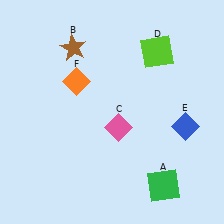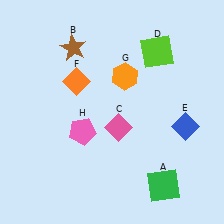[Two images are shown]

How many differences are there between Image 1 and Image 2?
There are 2 differences between the two images.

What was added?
An orange hexagon (G), a pink pentagon (H) were added in Image 2.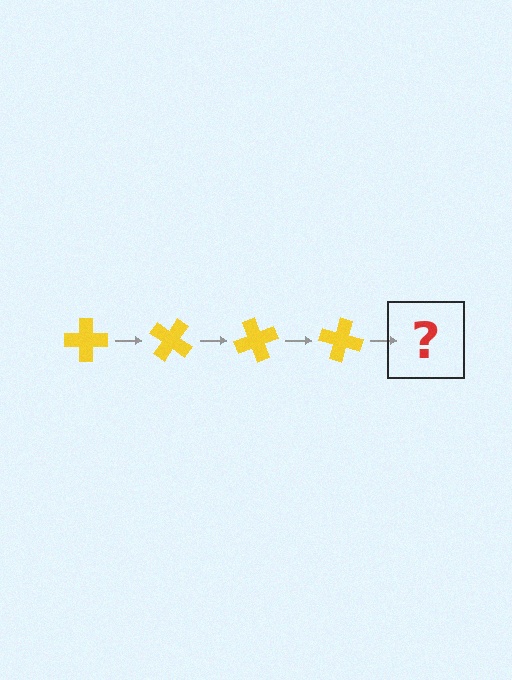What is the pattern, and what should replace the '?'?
The pattern is that the cross rotates 35 degrees each step. The '?' should be a yellow cross rotated 140 degrees.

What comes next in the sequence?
The next element should be a yellow cross rotated 140 degrees.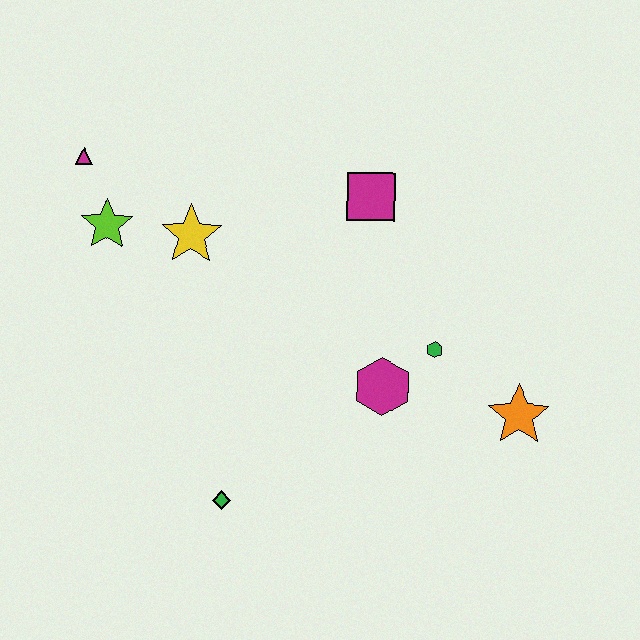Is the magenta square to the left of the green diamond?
No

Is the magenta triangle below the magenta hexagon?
No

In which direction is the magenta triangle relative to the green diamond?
The magenta triangle is above the green diamond.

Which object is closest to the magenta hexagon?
The green hexagon is closest to the magenta hexagon.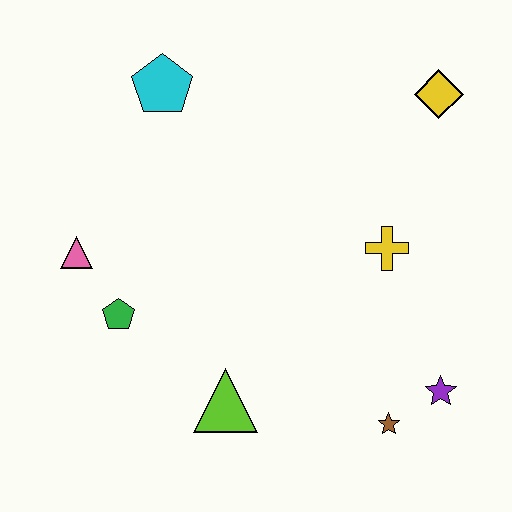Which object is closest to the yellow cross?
The purple star is closest to the yellow cross.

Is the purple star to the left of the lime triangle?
No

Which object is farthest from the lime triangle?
The yellow diamond is farthest from the lime triangle.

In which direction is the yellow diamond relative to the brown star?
The yellow diamond is above the brown star.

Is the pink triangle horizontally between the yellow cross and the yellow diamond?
No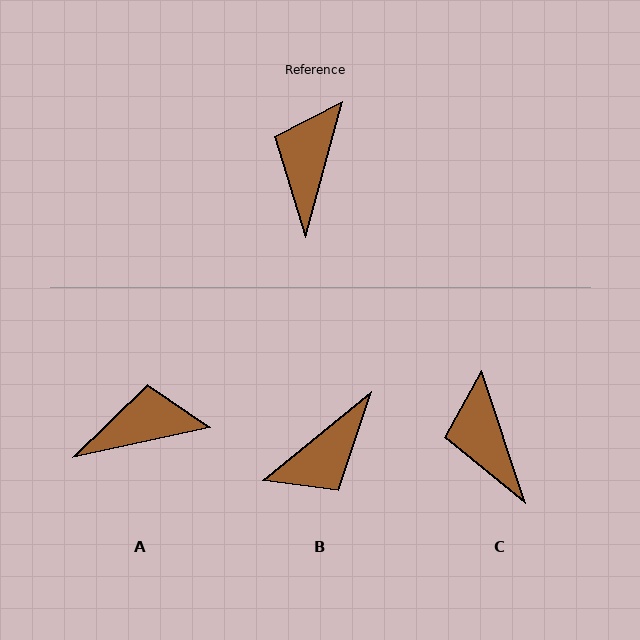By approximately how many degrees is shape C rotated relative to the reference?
Approximately 34 degrees counter-clockwise.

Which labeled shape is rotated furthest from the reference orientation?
B, about 144 degrees away.